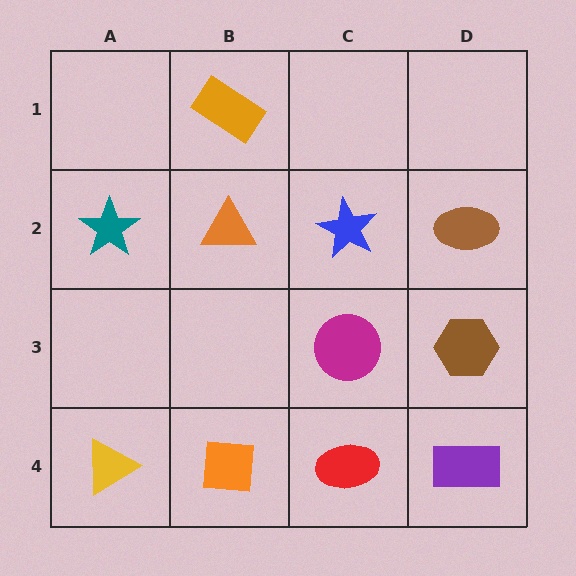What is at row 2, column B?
An orange triangle.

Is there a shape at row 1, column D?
No, that cell is empty.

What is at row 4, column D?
A purple rectangle.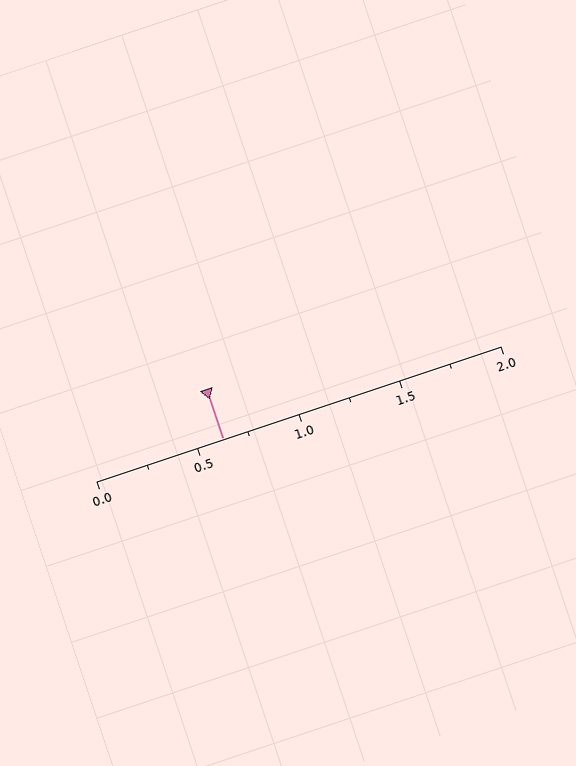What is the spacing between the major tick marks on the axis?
The major ticks are spaced 0.5 apart.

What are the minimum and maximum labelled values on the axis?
The axis runs from 0.0 to 2.0.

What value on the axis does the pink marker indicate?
The marker indicates approximately 0.62.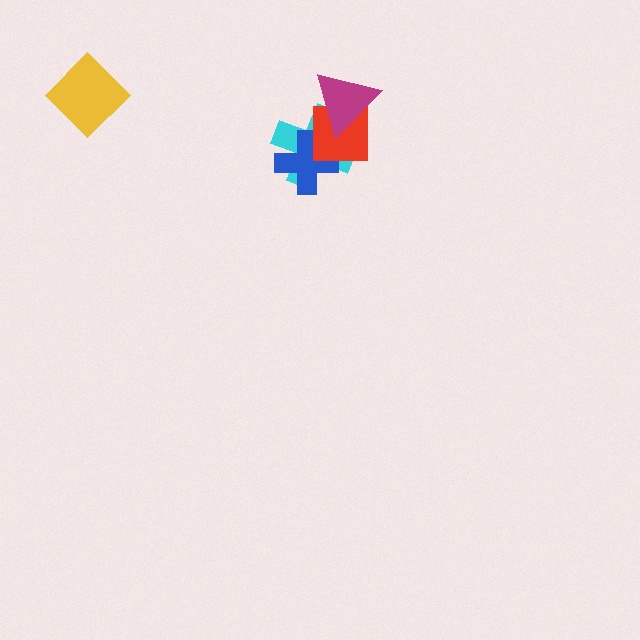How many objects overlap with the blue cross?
2 objects overlap with the blue cross.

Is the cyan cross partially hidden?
Yes, it is partially covered by another shape.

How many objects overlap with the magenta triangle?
2 objects overlap with the magenta triangle.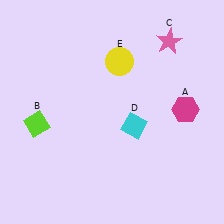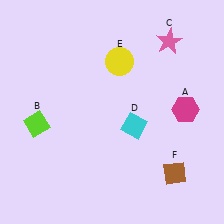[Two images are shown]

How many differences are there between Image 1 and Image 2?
There is 1 difference between the two images.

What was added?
A brown diamond (F) was added in Image 2.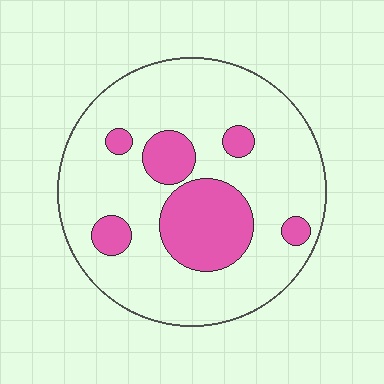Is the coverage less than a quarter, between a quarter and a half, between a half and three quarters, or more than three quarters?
Less than a quarter.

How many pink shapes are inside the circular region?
6.